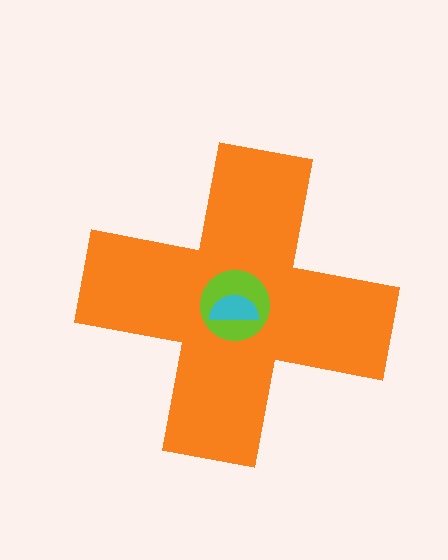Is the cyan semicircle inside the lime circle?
Yes.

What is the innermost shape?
The cyan semicircle.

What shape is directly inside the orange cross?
The lime circle.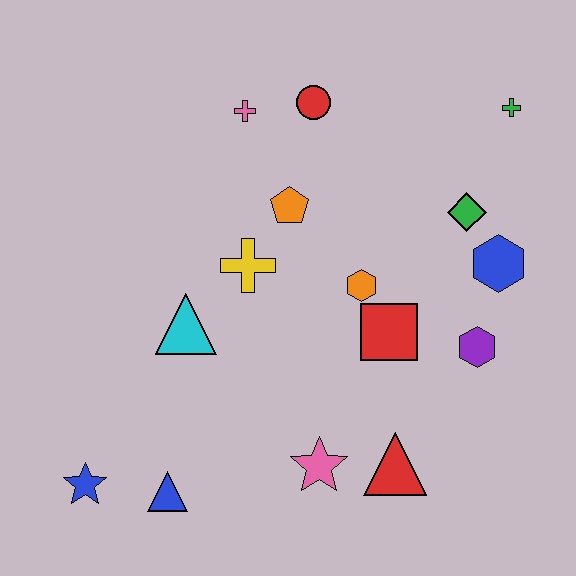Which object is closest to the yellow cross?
The orange pentagon is closest to the yellow cross.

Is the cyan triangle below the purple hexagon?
No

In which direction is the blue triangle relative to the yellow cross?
The blue triangle is below the yellow cross.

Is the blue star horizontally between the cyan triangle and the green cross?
No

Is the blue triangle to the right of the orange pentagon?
No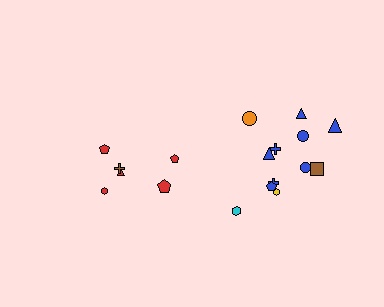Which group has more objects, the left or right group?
The right group.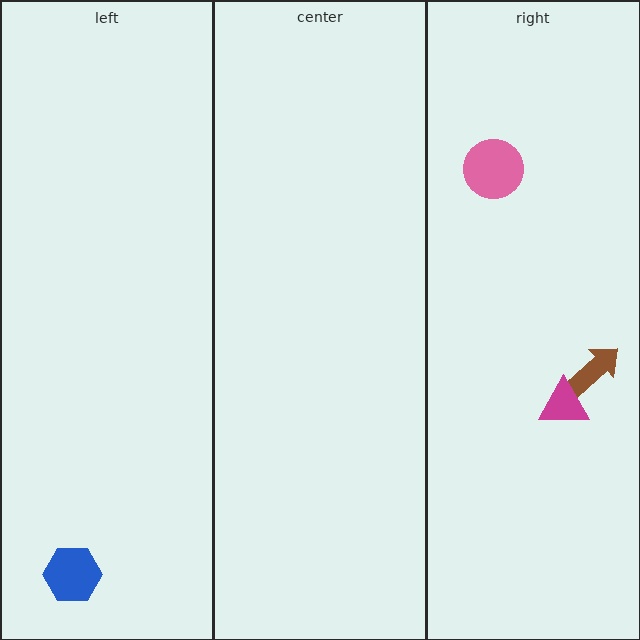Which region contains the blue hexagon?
The left region.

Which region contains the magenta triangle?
The right region.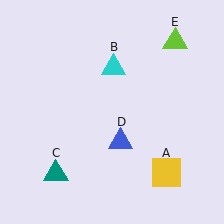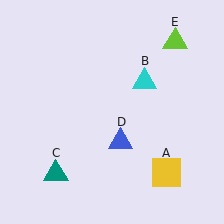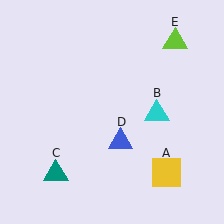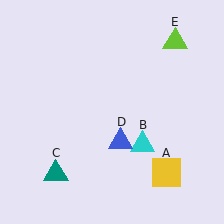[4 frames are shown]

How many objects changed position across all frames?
1 object changed position: cyan triangle (object B).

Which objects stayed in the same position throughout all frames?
Yellow square (object A) and teal triangle (object C) and blue triangle (object D) and lime triangle (object E) remained stationary.